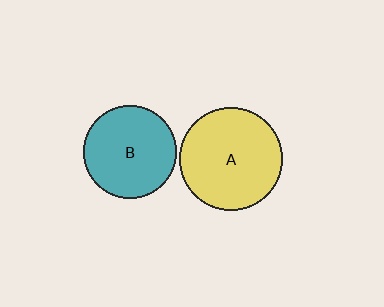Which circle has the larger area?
Circle A (yellow).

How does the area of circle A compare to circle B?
Approximately 1.2 times.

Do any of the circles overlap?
No, none of the circles overlap.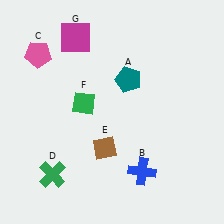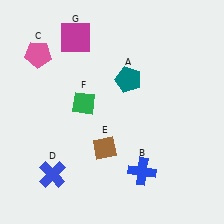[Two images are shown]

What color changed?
The cross (D) changed from green in Image 1 to blue in Image 2.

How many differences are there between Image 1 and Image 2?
There is 1 difference between the two images.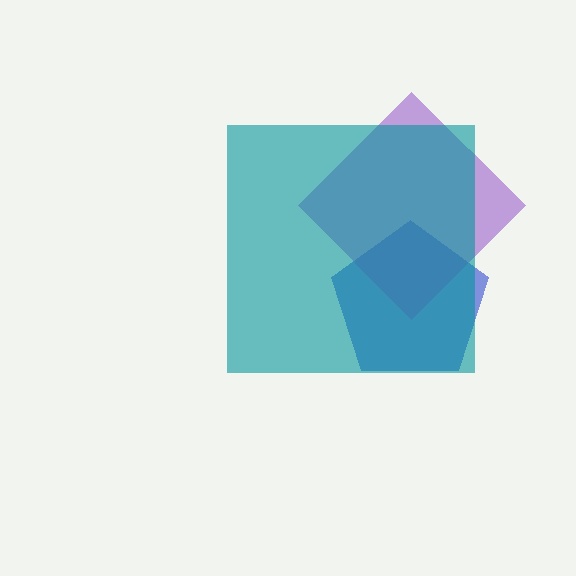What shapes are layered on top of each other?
The layered shapes are: a blue pentagon, a purple diamond, a teal square.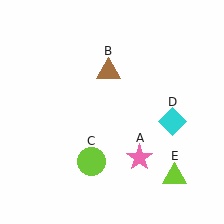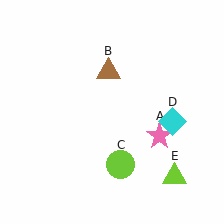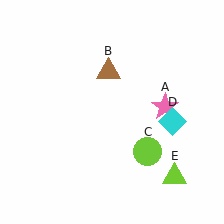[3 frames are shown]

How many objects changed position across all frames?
2 objects changed position: pink star (object A), lime circle (object C).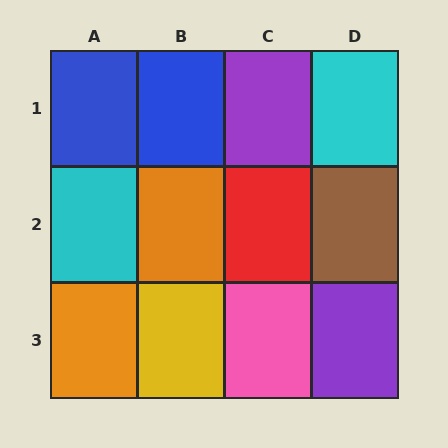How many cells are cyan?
2 cells are cyan.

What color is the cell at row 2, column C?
Red.